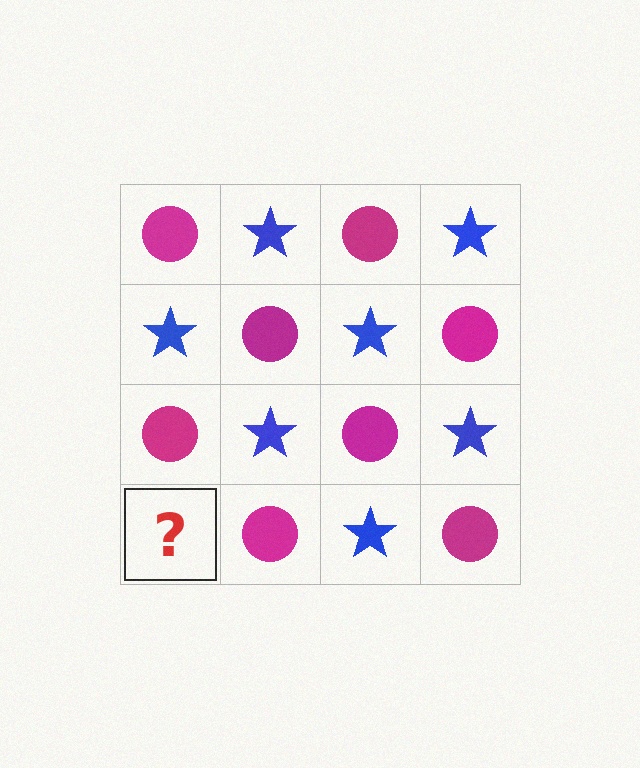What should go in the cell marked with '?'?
The missing cell should contain a blue star.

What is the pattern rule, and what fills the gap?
The rule is that it alternates magenta circle and blue star in a checkerboard pattern. The gap should be filled with a blue star.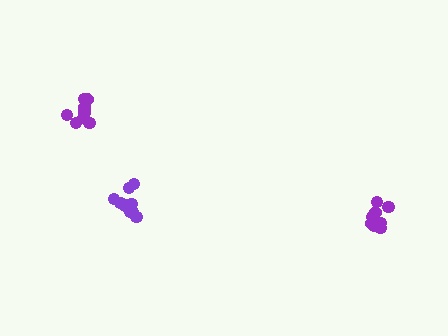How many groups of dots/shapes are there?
There are 3 groups.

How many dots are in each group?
Group 1: 8 dots, Group 2: 12 dots, Group 3: 8 dots (28 total).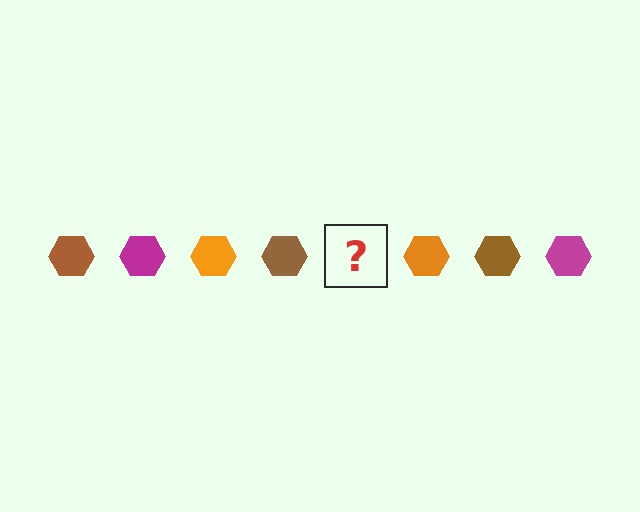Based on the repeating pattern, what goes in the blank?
The blank should be a magenta hexagon.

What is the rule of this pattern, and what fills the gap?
The rule is that the pattern cycles through brown, magenta, orange hexagons. The gap should be filled with a magenta hexagon.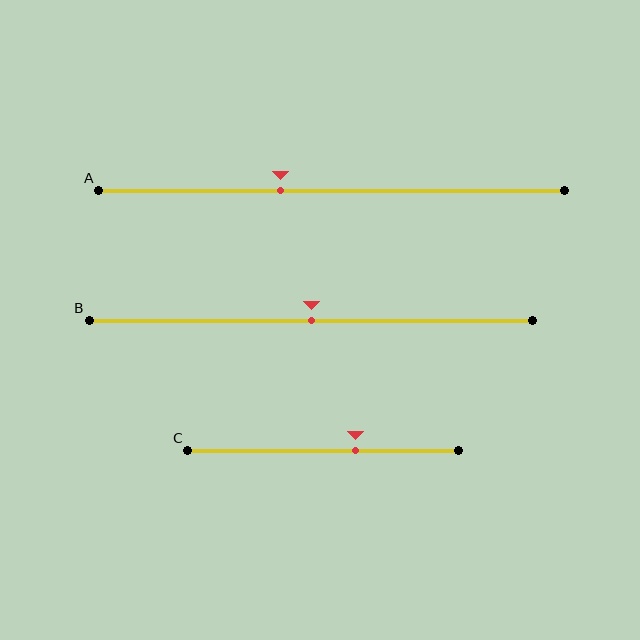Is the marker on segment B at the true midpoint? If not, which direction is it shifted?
Yes, the marker on segment B is at the true midpoint.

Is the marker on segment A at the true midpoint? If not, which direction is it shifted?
No, the marker on segment A is shifted to the left by about 11% of the segment length.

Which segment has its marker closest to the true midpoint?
Segment B has its marker closest to the true midpoint.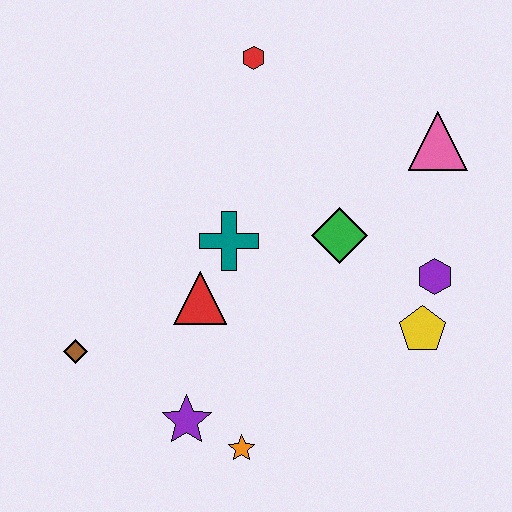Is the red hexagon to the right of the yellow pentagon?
No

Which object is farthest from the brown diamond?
The pink triangle is farthest from the brown diamond.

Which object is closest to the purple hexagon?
The yellow pentagon is closest to the purple hexagon.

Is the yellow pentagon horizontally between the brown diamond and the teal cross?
No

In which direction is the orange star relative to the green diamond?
The orange star is below the green diamond.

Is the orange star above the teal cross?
No